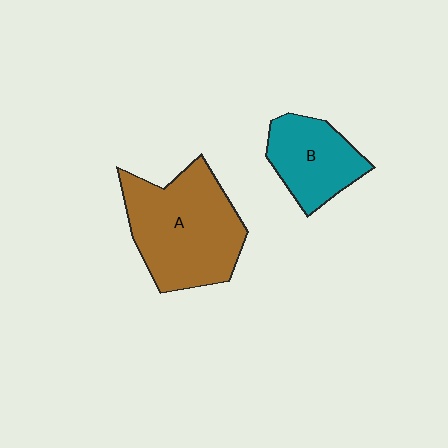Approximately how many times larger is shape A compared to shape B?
Approximately 1.7 times.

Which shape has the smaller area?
Shape B (teal).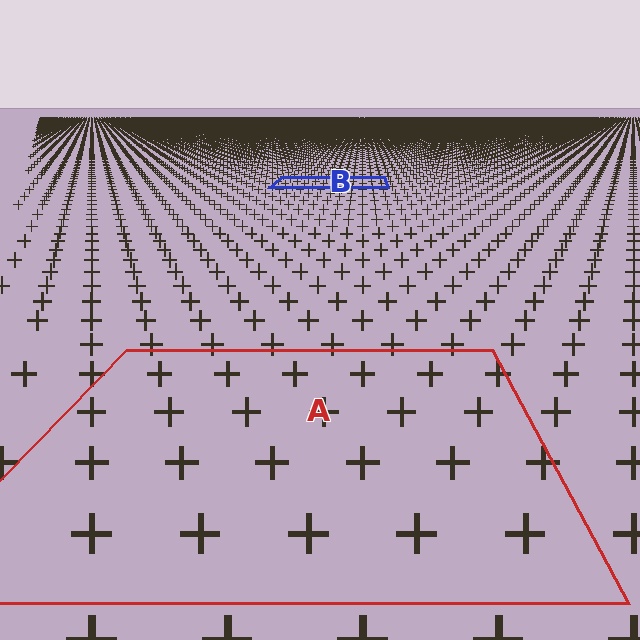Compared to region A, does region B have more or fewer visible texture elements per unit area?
Region B has more texture elements per unit area — they are packed more densely because it is farther away.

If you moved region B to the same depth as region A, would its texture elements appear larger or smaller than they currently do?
They would appear larger. At a closer depth, the same texture elements are projected at a bigger on-screen size.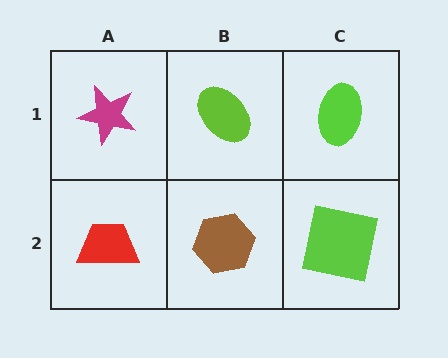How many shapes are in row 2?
3 shapes.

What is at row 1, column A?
A magenta star.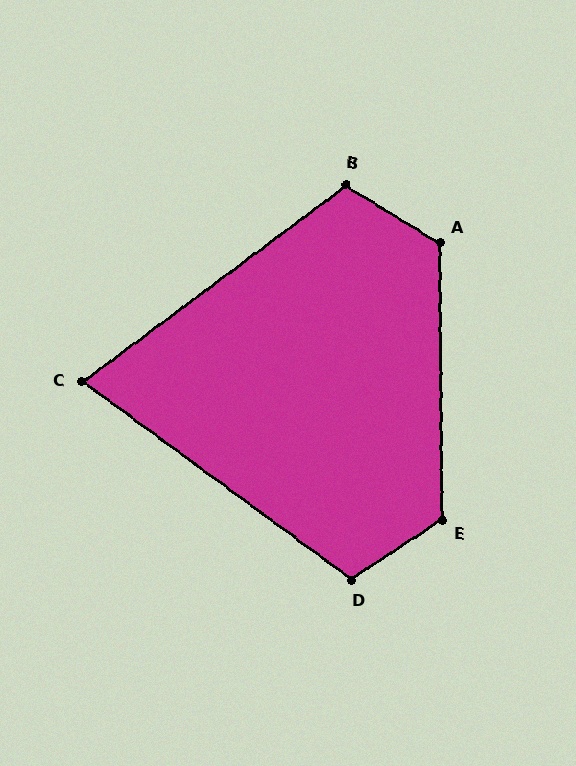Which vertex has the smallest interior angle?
C, at approximately 73 degrees.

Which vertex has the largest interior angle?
E, at approximately 123 degrees.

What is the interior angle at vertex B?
Approximately 111 degrees (obtuse).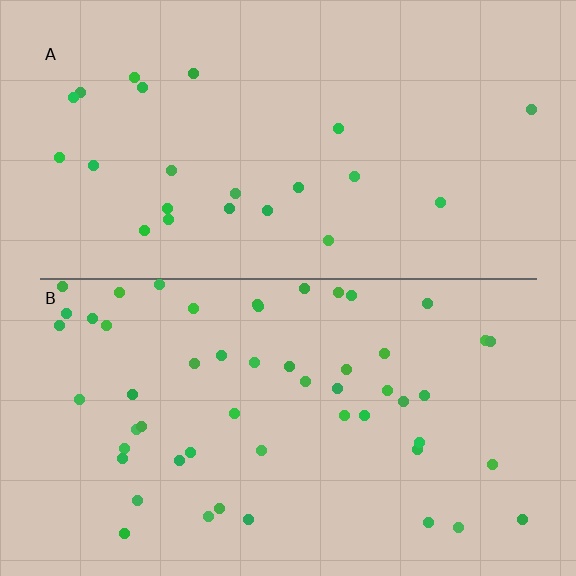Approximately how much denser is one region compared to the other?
Approximately 2.3× — region B over region A.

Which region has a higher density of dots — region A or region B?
B (the bottom).